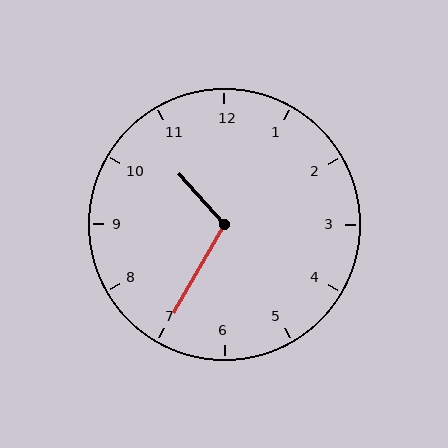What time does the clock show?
10:35.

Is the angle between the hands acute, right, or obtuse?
It is obtuse.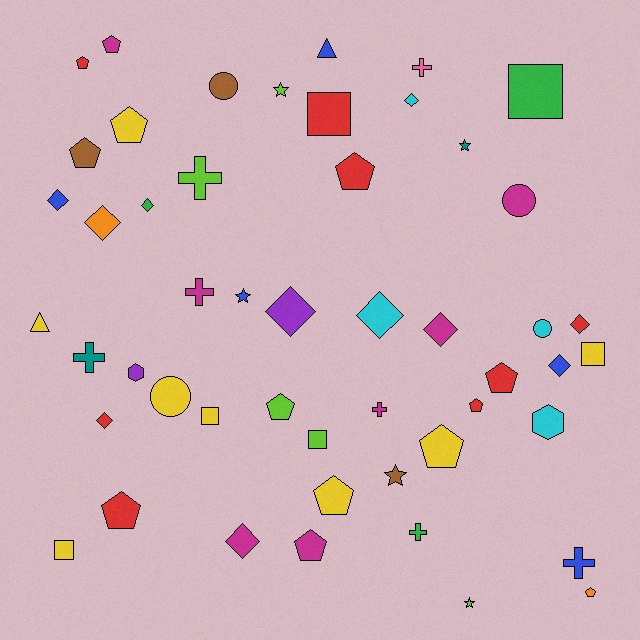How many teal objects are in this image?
There are 2 teal objects.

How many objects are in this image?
There are 50 objects.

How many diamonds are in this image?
There are 11 diamonds.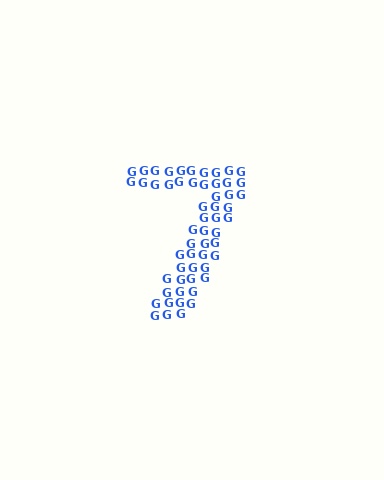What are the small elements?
The small elements are letter G's.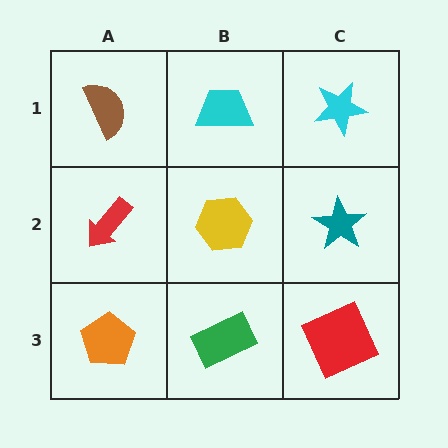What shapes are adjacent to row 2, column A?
A brown semicircle (row 1, column A), an orange pentagon (row 3, column A), a yellow hexagon (row 2, column B).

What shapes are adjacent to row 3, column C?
A teal star (row 2, column C), a green rectangle (row 3, column B).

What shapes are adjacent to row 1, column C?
A teal star (row 2, column C), a cyan trapezoid (row 1, column B).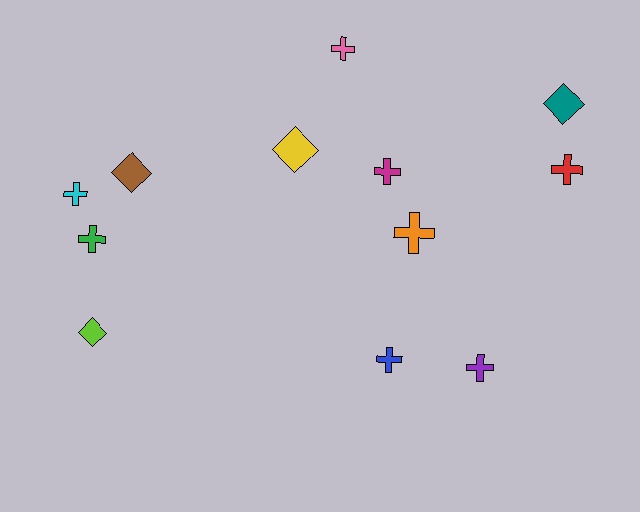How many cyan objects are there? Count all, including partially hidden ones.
There is 1 cyan object.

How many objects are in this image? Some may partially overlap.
There are 12 objects.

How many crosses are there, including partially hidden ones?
There are 8 crosses.